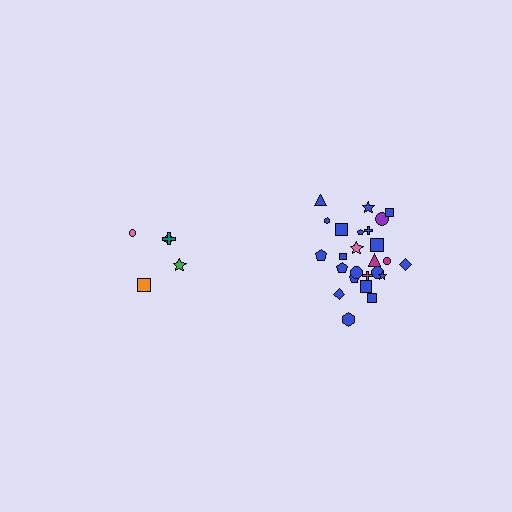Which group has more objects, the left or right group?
The right group.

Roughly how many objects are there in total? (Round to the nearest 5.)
Roughly 30 objects in total.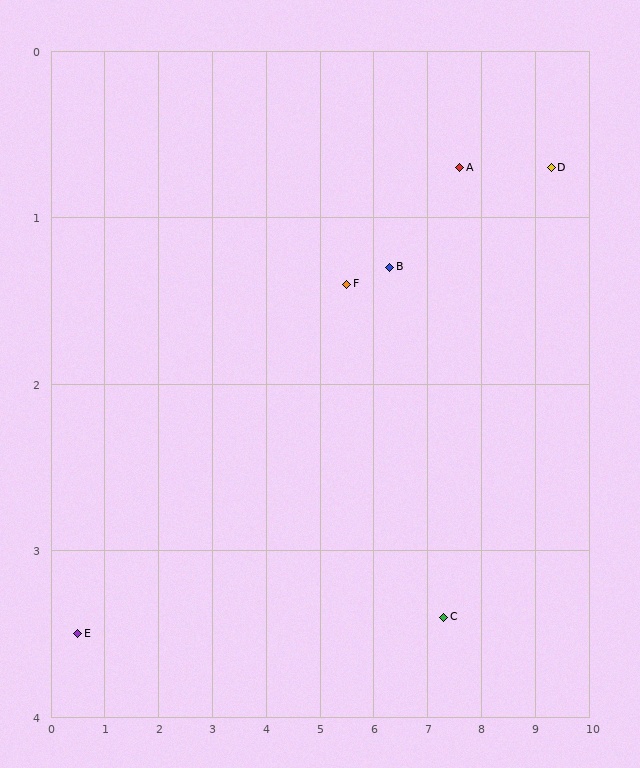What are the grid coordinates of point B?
Point B is at approximately (6.3, 1.3).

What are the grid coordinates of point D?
Point D is at approximately (9.3, 0.7).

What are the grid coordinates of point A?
Point A is at approximately (7.6, 0.7).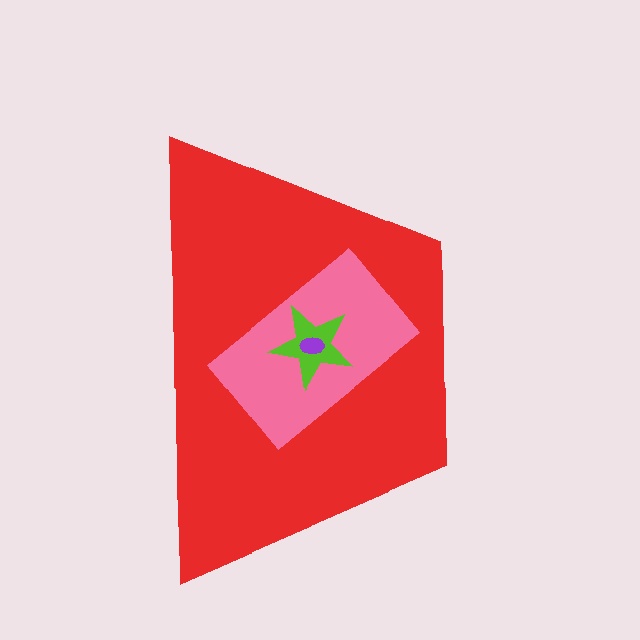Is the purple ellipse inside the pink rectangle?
Yes.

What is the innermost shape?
The purple ellipse.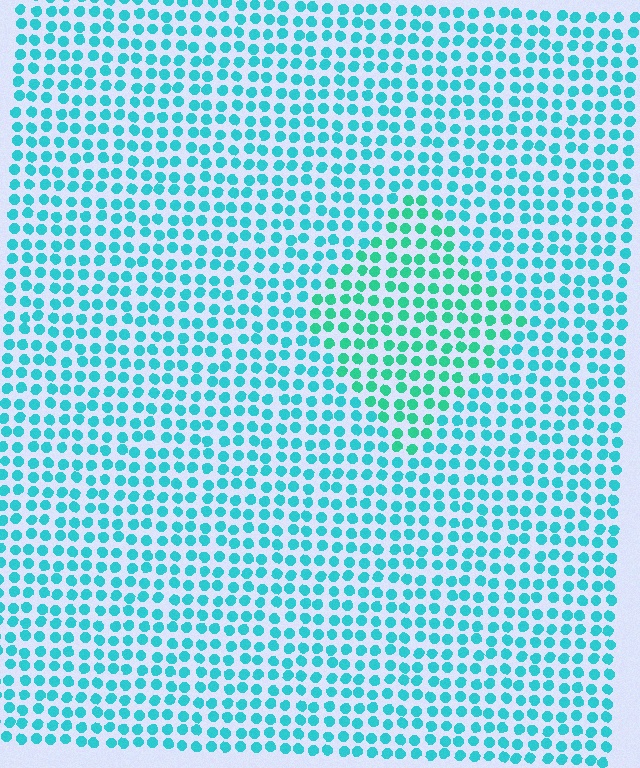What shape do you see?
I see a diamond.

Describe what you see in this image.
The image is filled with small cyan elements in a uniform arrangement. A diamond-shaped region is visible where the elements are tinted to a slightly different hue, forming a subtle color boundary.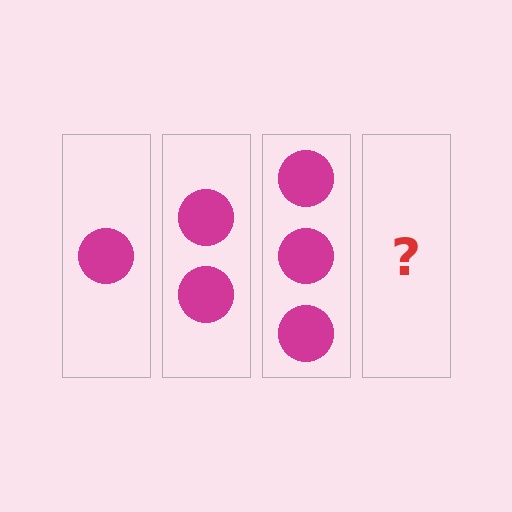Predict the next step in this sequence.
The next step is 4 circles.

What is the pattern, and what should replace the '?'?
The pattern is that each step adds one more circle. The '?' should be 4 circles.